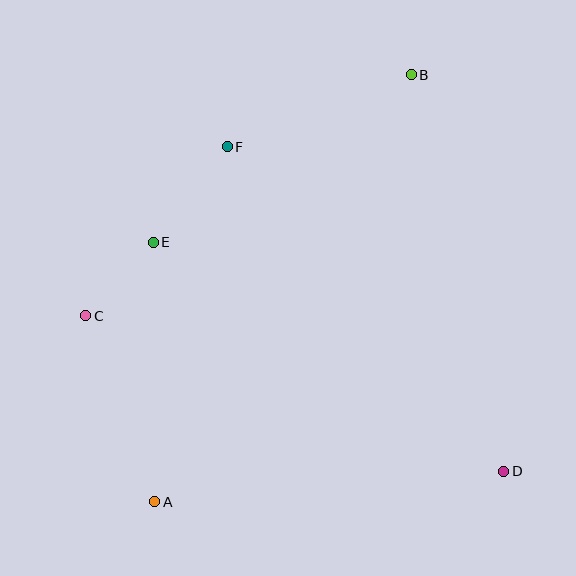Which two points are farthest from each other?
Points A and B are farthest from each other.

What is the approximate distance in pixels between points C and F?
The distance between C and F is approximately 221 pixels.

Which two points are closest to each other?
Points C and E are closest to each other.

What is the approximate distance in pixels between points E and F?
The distance between E and F is approximately 121 pixels.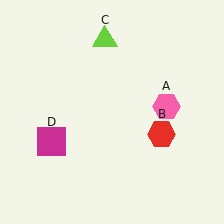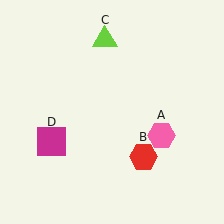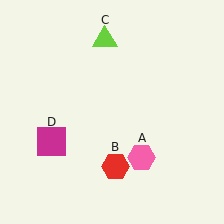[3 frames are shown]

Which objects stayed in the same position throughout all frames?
Lime triangle (object C) and magenta square (object D) remained stationary.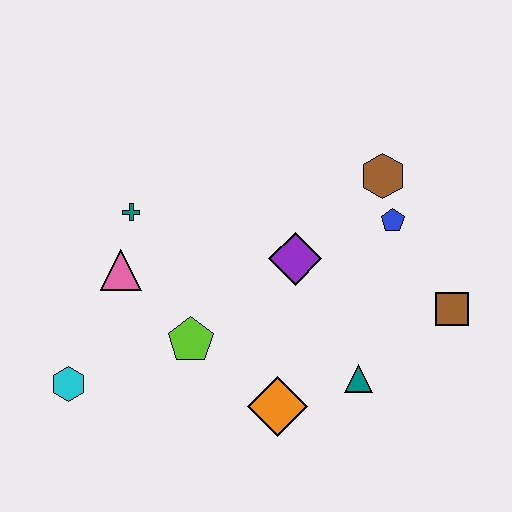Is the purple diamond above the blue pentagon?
No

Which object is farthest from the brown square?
The cyan hexagon is farthest from the brown square.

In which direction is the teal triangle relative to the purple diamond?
The teal triangle is below the purple diamond.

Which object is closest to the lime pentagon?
The pink triangle is closest to the lime pentagon.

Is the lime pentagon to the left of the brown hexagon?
Yes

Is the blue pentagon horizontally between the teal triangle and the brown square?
Yes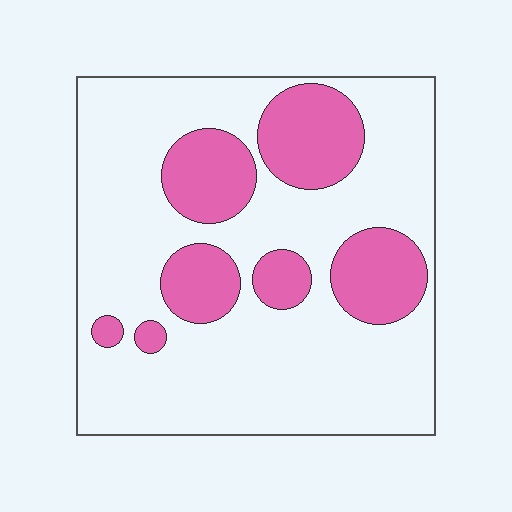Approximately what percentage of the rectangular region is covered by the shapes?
Approximately 25%.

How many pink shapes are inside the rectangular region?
7.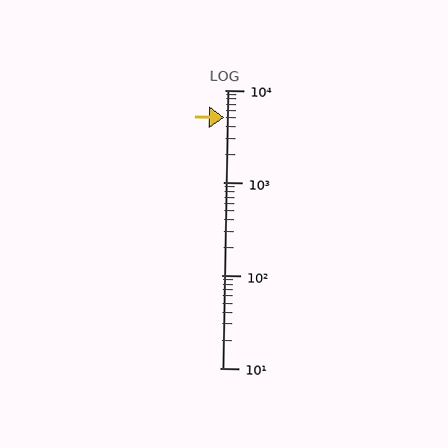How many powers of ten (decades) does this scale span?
The scale spans 3 decades, from 10 to 10000.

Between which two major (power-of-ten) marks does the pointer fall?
The pointer is between 1000 and 10000.